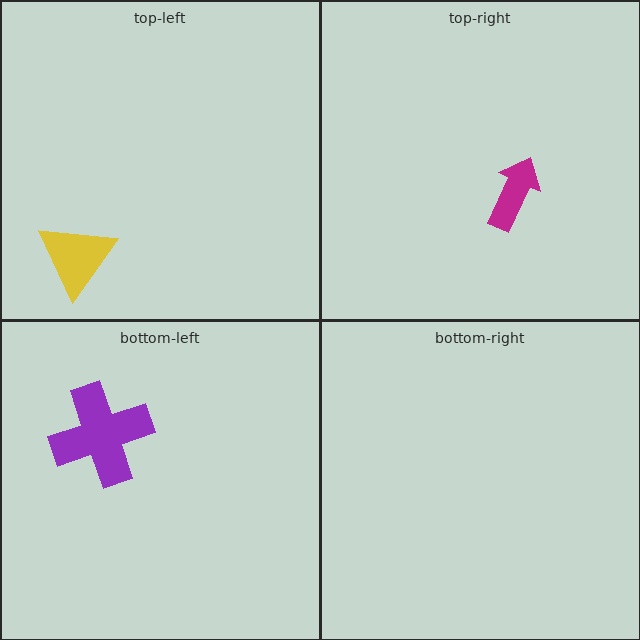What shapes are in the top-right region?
The magenta arrow.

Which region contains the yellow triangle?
The top-left region.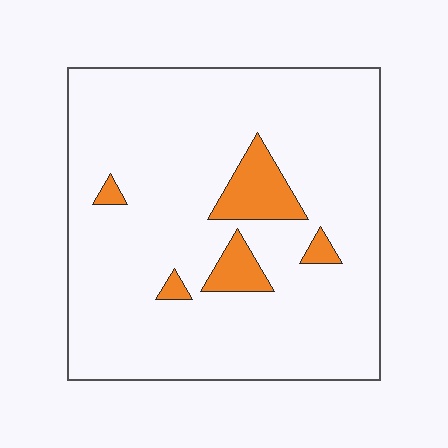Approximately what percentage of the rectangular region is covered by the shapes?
Approximately 10%.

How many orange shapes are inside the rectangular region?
5.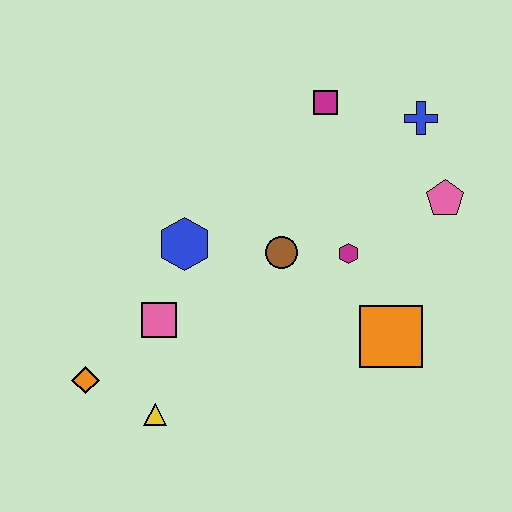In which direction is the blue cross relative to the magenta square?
The blue cross is to the right of the magenta square.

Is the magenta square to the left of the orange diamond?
No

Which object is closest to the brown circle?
The magenta hexagon is closest to the brown circle.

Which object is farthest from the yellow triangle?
The blue cross is farthest from the yellow triangle.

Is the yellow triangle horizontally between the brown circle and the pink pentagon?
No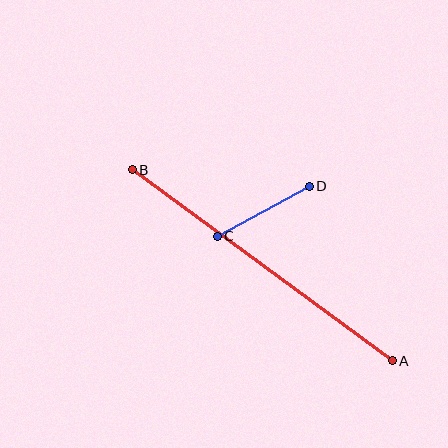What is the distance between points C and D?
The distance is approximately 105 pixels.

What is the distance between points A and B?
The distance is approximately 322 pixels.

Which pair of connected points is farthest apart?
Points A and B are farthest apart.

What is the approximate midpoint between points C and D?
The midpoint is at approximately (263, 211) pixels.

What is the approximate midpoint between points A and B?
The midpoint is at approximately (262, 265) pixels.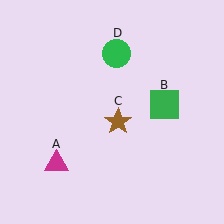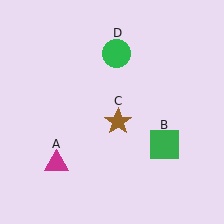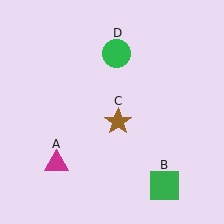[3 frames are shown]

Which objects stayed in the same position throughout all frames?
Magenta triangle (object A) and brown star (object C) and green circle (object D) remained stationary.